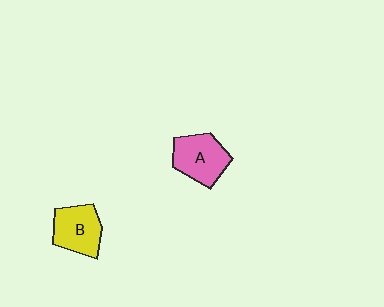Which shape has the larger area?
Shape A (pink).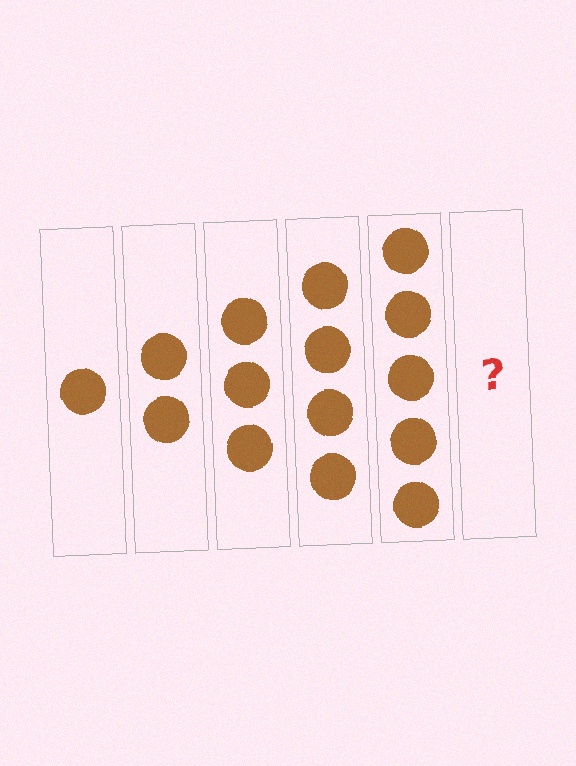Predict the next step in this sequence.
The next step is 6 circles.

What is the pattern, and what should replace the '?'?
The pattern is that each step adds one more circle. The '?' should be 6 circles.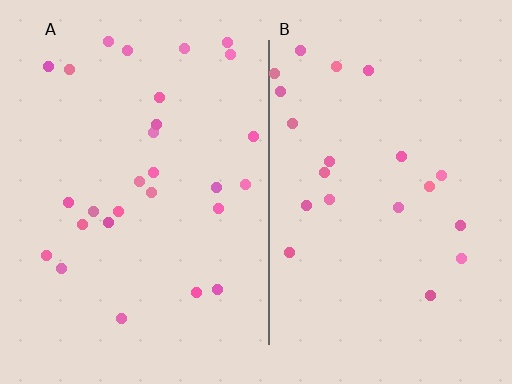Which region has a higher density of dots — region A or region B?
A (the left).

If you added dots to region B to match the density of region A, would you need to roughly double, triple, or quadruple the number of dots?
Approximately double.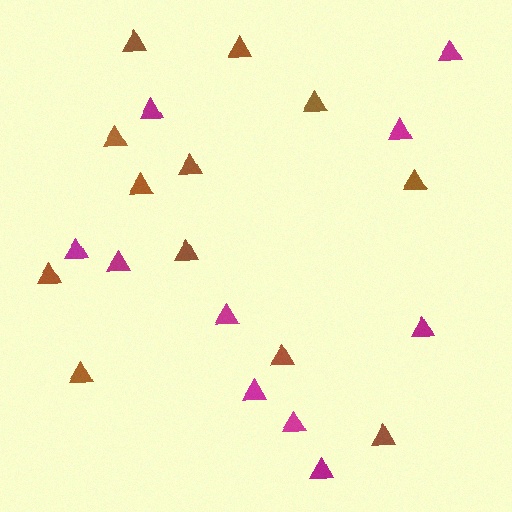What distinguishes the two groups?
There are 2 groups: one group of magenta triangles (10) and one group of brown triangles (12).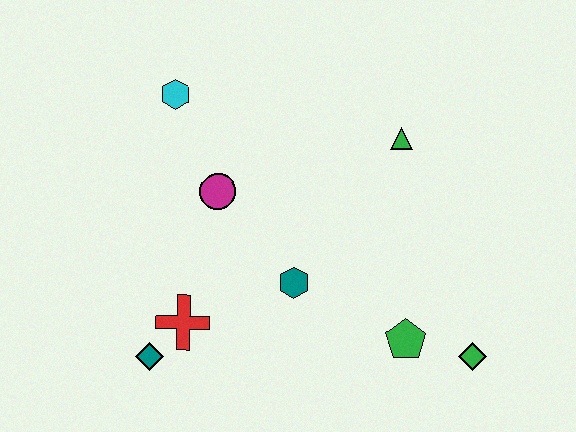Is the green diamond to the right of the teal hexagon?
Yes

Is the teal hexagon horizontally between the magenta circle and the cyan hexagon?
No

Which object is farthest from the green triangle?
The teal diamond is farthest from the green triangle.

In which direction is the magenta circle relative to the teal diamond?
The magenta circle is above the teal diamond.